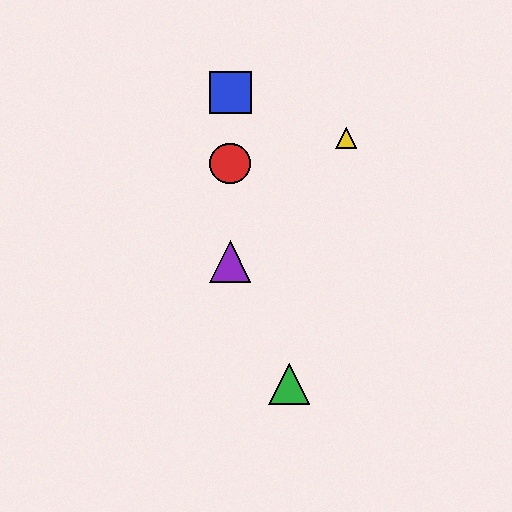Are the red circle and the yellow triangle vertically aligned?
No, the red circle is at x≈230 and the yellow triangle is at x≈346.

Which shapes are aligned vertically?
The red circle, the blue square, the purple triangle are aligned vertically.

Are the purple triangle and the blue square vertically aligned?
Yes, both are at x≈230.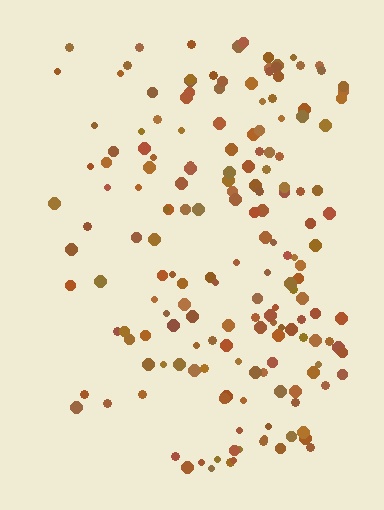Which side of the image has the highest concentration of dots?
The right.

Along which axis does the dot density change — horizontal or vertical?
Horizontal.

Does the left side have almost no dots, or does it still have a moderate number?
Still a moderate number, just noticeably fewer than the right.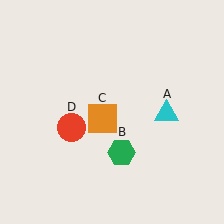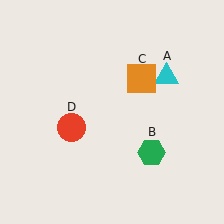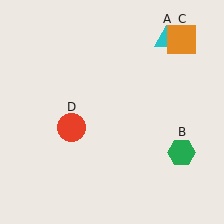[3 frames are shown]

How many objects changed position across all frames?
3 objects changed position: cyan triangle (object A), green hexagon (object B), orange square (object C).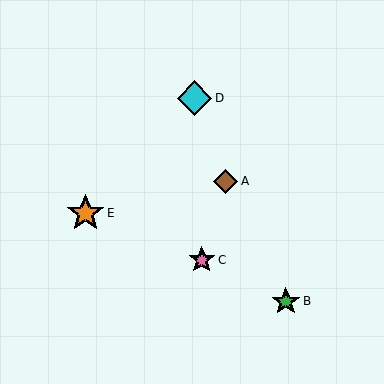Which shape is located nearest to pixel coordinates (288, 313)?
The green star (labeled B) at (286, 301) is nearest to that location.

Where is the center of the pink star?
The center of the pink star is at (202, 260).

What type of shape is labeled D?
Shape D is a cyan diamond.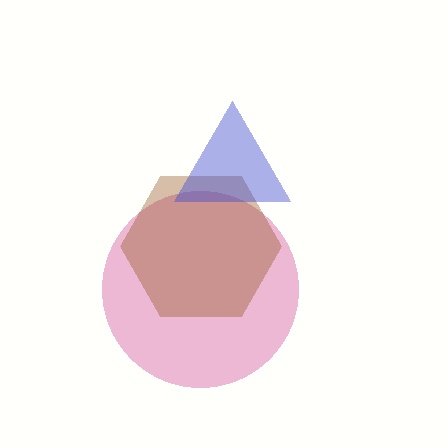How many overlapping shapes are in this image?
There are 3 overlapping shapes in the image.